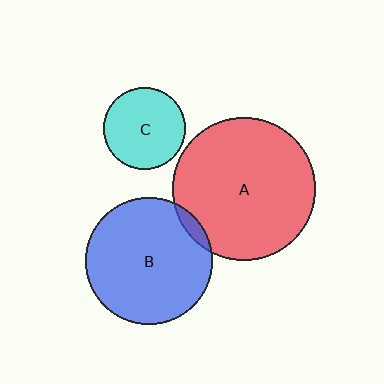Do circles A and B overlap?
Yes.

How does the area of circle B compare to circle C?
Approximately 2.4 times.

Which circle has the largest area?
Circle A (red).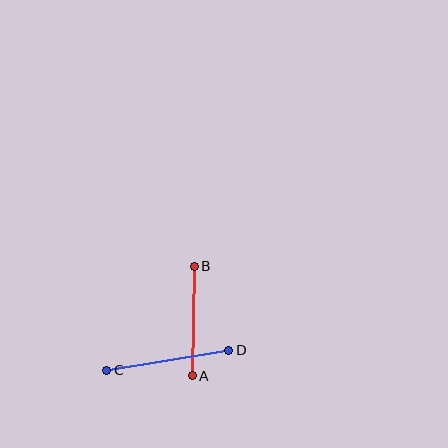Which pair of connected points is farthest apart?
Points C and D are farthest apart.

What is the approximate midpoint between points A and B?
The midpoint is at approximately (193, 321) pixels.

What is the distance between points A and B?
The distance is approximately 110 pixels.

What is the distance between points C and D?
The distance is approximately 123 pixels.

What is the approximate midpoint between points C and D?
The midpoint is at approximately (168, 360) pixels.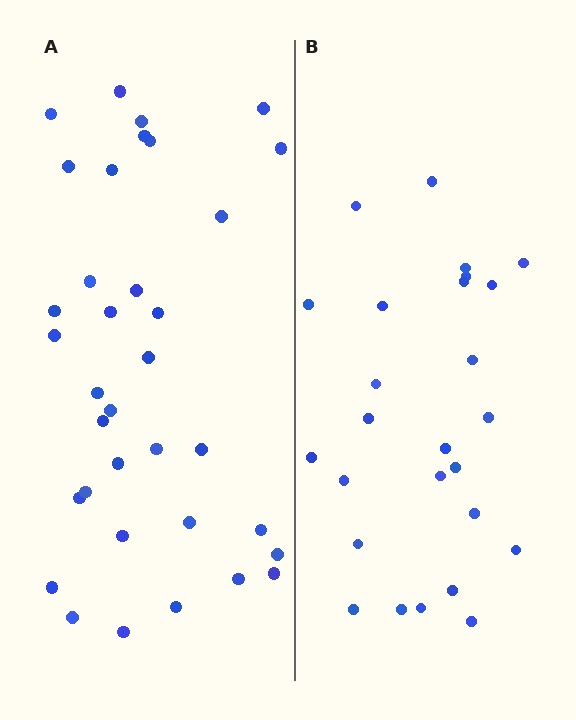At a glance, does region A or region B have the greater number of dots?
Region A (the left region) has more dots.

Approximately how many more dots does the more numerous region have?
Region A has roughly 8 or so more dots than region B.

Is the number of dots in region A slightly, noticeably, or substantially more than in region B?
Region A has noticeably more, but not dramatically so. The ratio is roughly 1.3 to 1.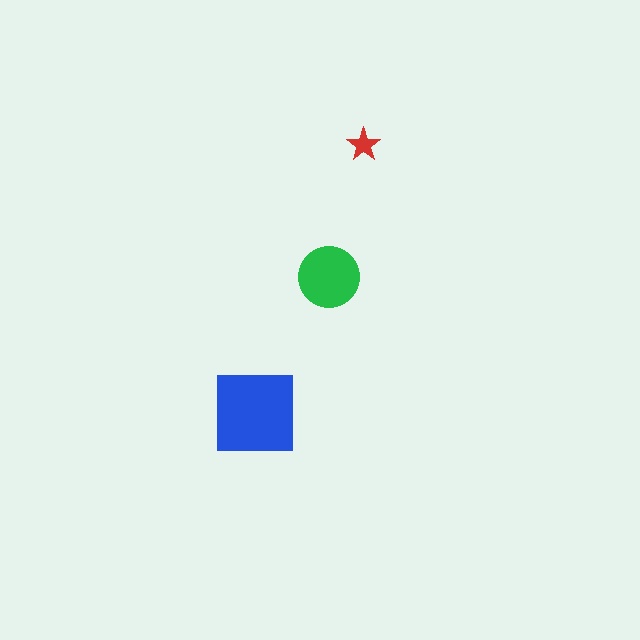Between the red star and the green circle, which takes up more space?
The green circle.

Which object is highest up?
The red star is topmost.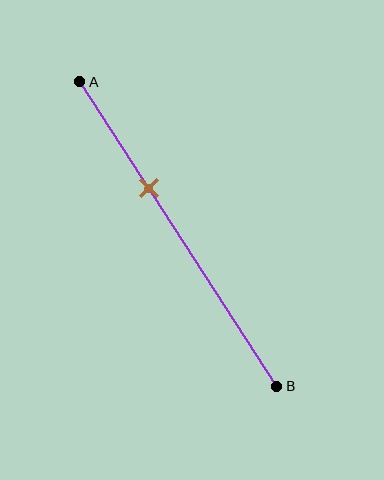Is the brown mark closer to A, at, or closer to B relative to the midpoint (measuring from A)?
The brown mark is closer to point A than the midpoint of segment AB.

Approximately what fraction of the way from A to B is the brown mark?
The brown mark is approximately 35% of the way from A to B.